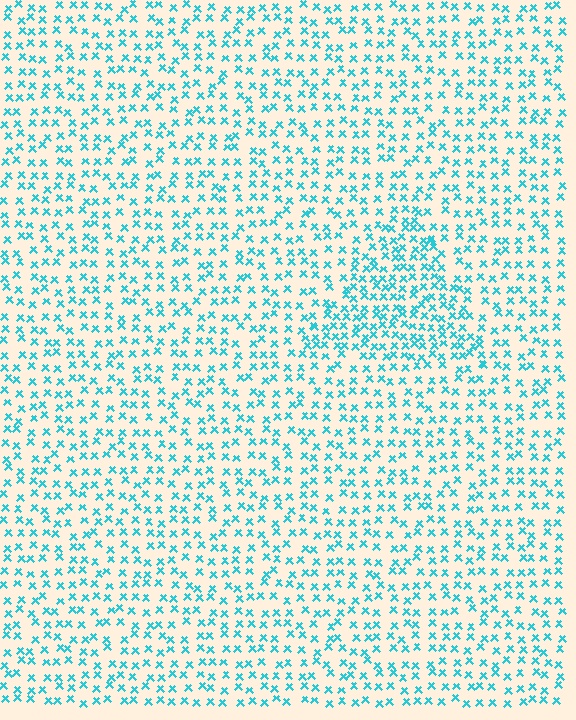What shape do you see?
I see a triangle.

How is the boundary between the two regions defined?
The boundary is defined by a change in element density (approximately 1.7x ratio). All elements are the same color, size, and shape.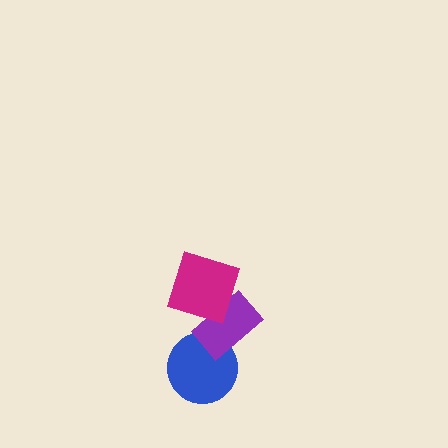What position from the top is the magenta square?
The magenta square is 1st from the top.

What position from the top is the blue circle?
The blue circle is 3rd from the top.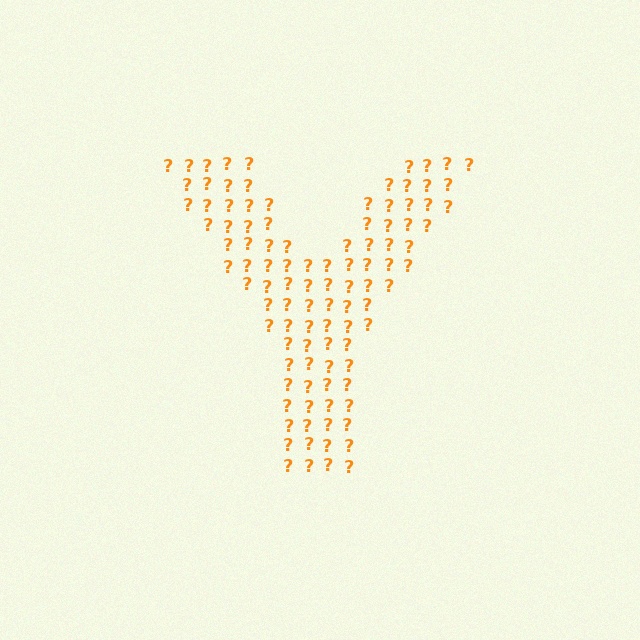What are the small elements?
The small elements are question marks.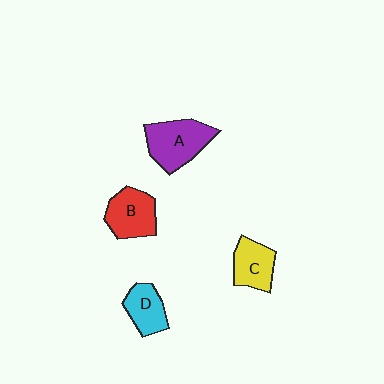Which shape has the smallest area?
Shape D (cyan).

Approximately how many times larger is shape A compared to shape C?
Approximately 1.4 times.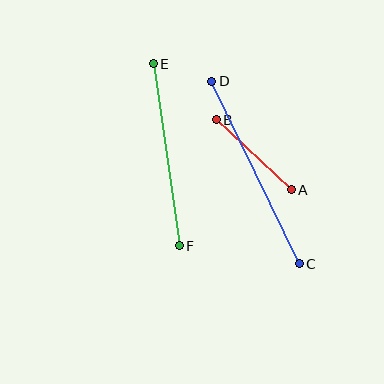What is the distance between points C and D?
The distance is approximately 202 pixels.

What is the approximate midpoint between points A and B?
The midpoint is at approximately (254, 155) pixels.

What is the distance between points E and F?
The distance is approximately 183 pixels.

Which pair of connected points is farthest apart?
Points C and D are farthest apart.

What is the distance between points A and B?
The distance is approximately 103 pixels.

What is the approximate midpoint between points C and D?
The midpoint is at approximately (255, 173) pixels.